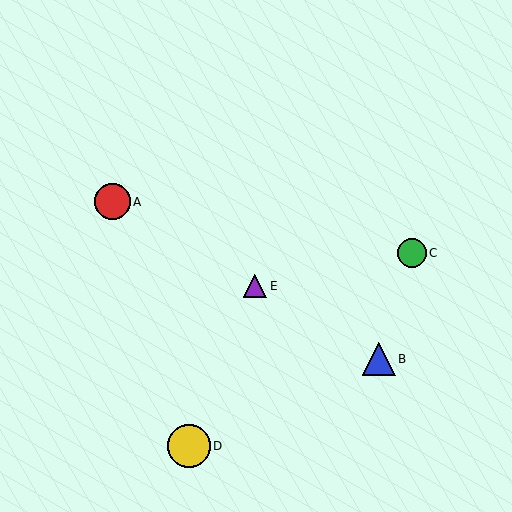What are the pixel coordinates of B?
Object B is at (379, 359).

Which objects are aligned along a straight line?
Objects A, B, E are aligned along a straight line.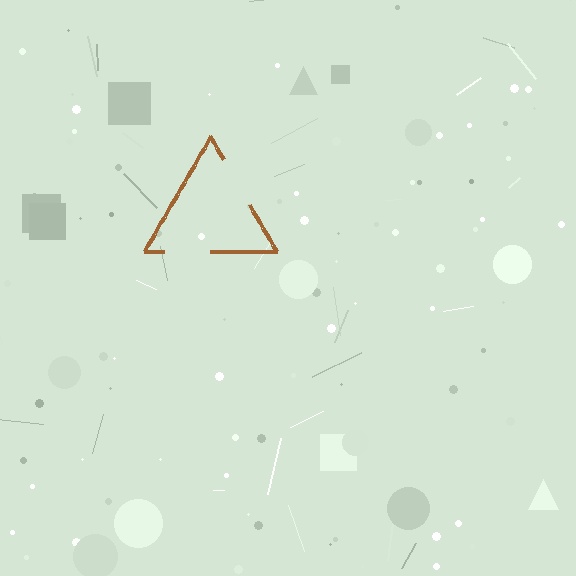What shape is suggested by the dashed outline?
The dashed outline suggests a triangle.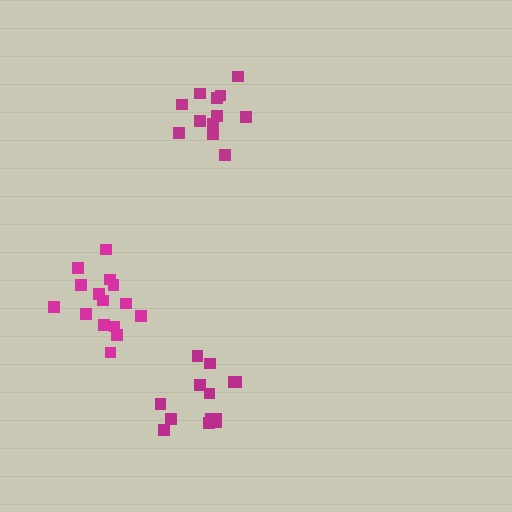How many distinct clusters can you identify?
There are 3 distinct clusters.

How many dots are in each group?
Group 1: 12 dots, Group 2: 15 dots, Group 3: 13 dots (40 total).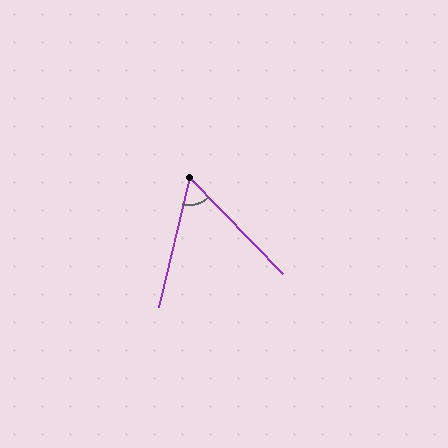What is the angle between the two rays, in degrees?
Approximately 58 degrees.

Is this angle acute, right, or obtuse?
It is acute.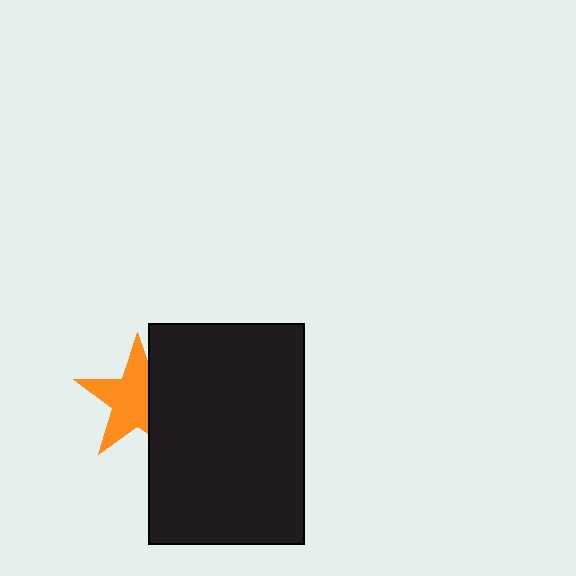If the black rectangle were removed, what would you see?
You would see the complete orange star.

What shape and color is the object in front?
The object in front is a black rectangle.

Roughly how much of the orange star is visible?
Most of it is visible (roughly 65%).